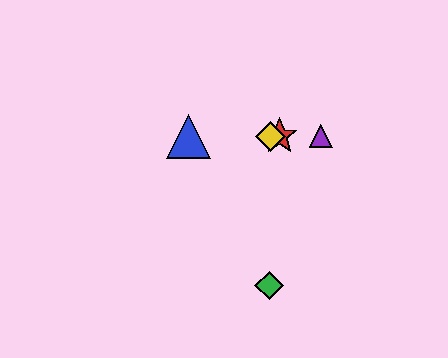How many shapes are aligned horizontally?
4 shapes (the red star, the blue triangle, the yellow diamond, the purple triangle) are aligned horizontally.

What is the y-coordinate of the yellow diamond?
The yellow diamond is at y≈136.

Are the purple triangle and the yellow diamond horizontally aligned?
Yes, both are at y≈136.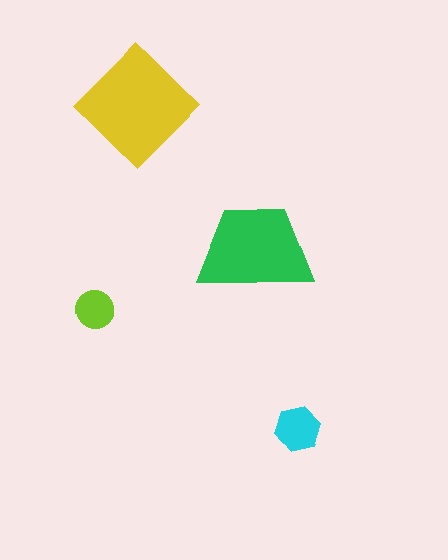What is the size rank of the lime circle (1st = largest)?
4th.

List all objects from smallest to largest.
The lime circle, the cyan hexagon, the green trapezoid, the yellow diamond.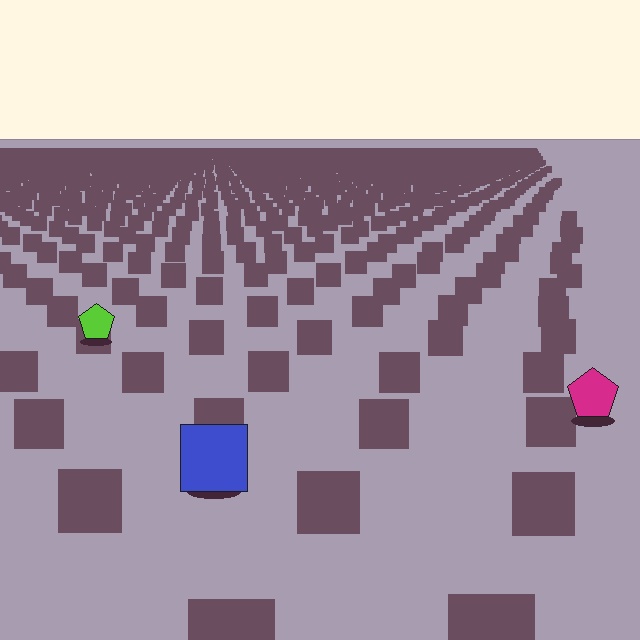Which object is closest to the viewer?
The blue square is closest. The texture marks near it are larger and more spread out.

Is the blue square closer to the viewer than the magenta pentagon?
Yes. The blue square is closer — you can tell from the texture gradient: the ground texture is coarser near it.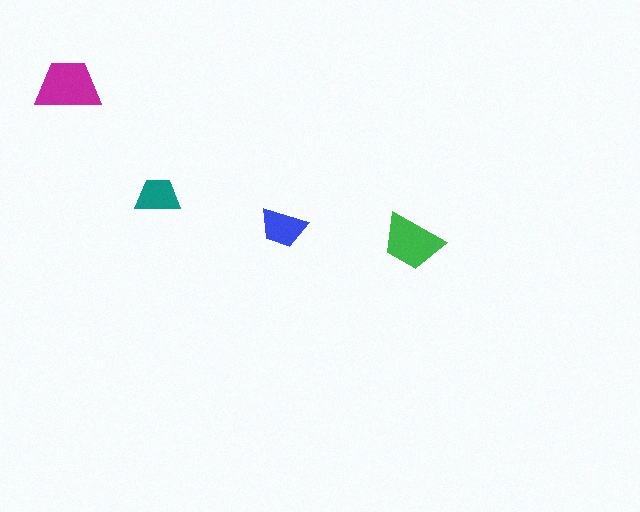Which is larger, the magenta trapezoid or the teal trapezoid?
The magenta one.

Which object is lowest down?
The green trapezoid is bottommost.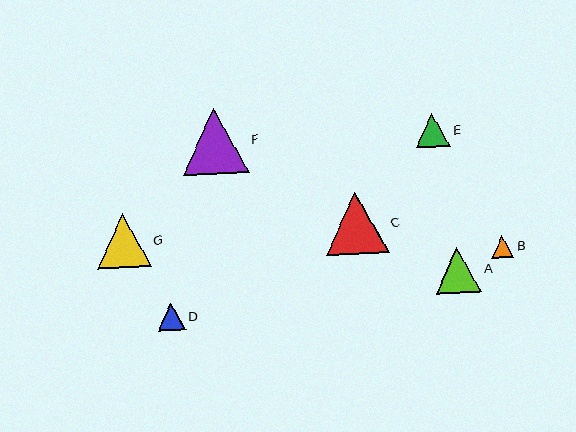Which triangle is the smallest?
Triangle B is the smallest with a size of approximately 22 pixels.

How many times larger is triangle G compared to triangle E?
Triangle G is approximately 1.6 times the size of triangle E.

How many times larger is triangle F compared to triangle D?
Triangle F is approximately 2.4 times the size of triangle D.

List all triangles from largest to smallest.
From largest to smallest: F, C, G, A, E, D, B.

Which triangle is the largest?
Triangle F is the largest with a size of approximately 66 pixels.